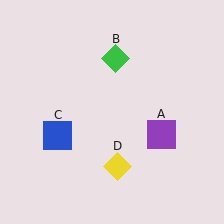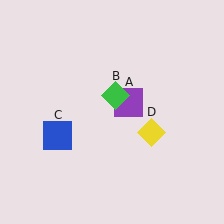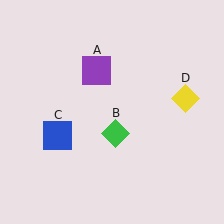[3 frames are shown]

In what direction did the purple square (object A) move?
The purple square (object A) moved up and to the left.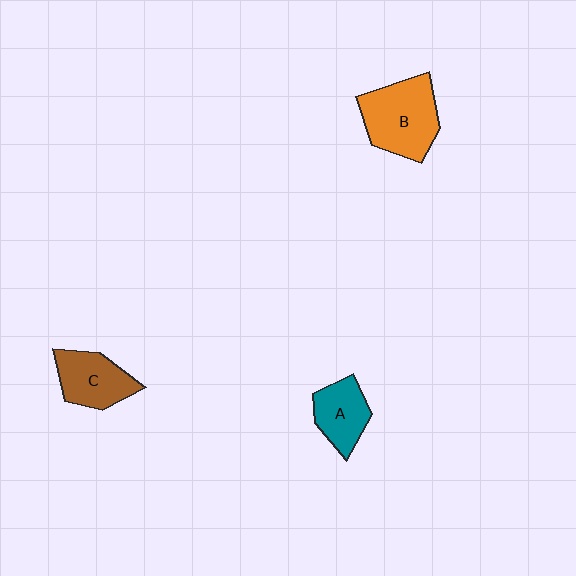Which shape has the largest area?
Shape B (orange).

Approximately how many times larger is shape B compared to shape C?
Approximately 1.4 times.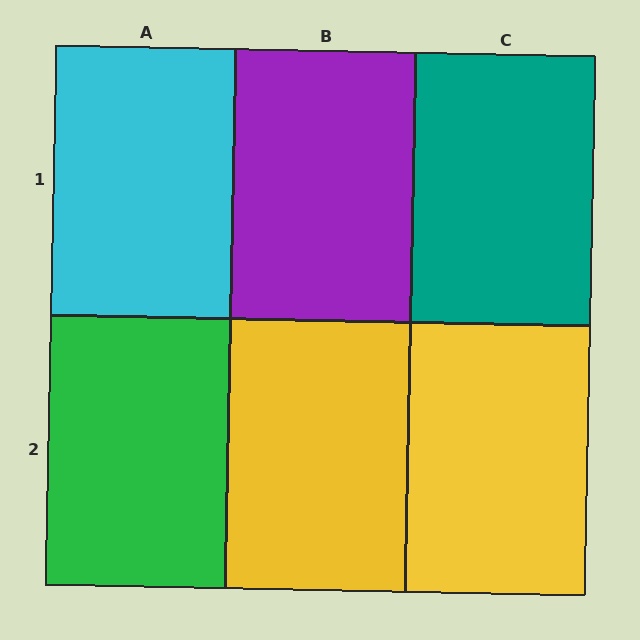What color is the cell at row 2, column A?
Green.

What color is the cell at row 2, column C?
Yellow.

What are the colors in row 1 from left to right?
Cyan, purple, teal.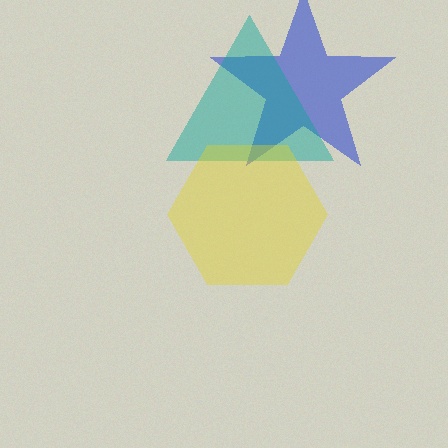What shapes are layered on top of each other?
The layered shapes are: a blue star, a teal triangle, a yellow hexagon.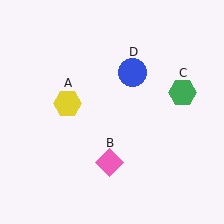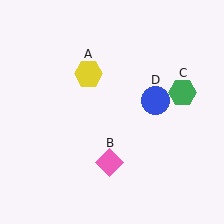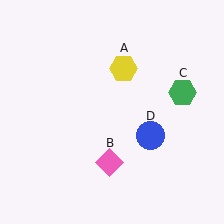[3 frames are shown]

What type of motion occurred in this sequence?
The yellow hexagon (object A), blue circle (object D) rotated clockwise around the center of the scene.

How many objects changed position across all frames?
2 objects changed position: yellow hexagon (object A), blue circle (object D).